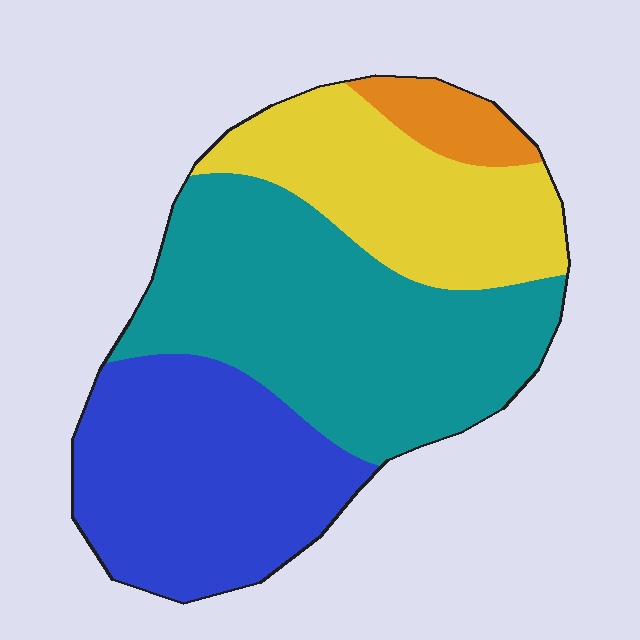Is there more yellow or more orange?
Yellow.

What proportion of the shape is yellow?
Yellow takes up about one quarter (1/4) of the shape.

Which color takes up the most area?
Teal, at roughly 40%.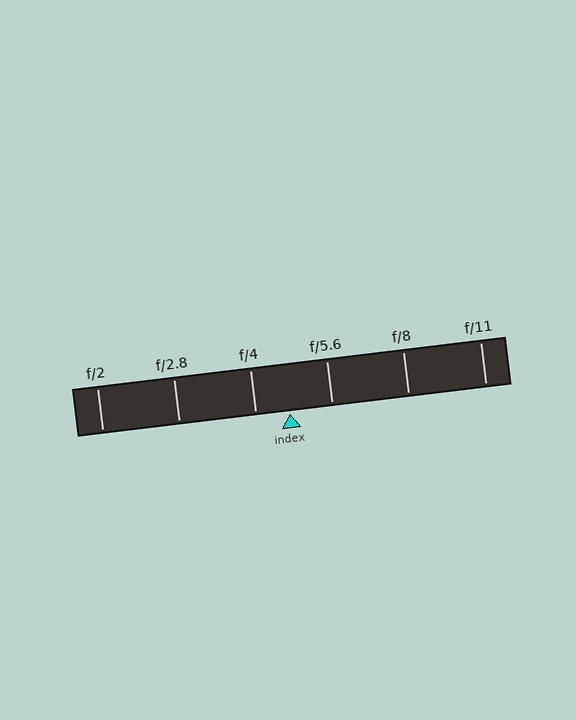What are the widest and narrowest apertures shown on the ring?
The widest aperture shown is f/2 and the narrowest is f/11.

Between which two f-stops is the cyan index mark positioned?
The index mark is between f/4 and f/5.6.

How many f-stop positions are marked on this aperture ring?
There are 6 f-stop positions marked.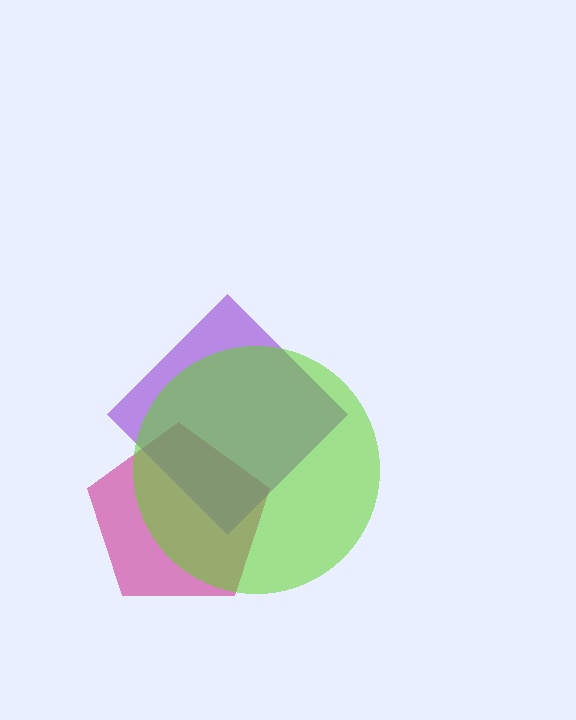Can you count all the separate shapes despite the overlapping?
Yes, there are 3 separate shapes.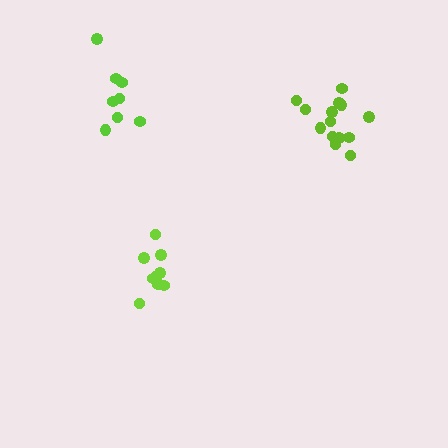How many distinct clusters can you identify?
There are 3 distinct clusters.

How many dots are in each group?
Group 1: 9 dots, Group 2: 8 dots, Group 3: 14 dots (31 total).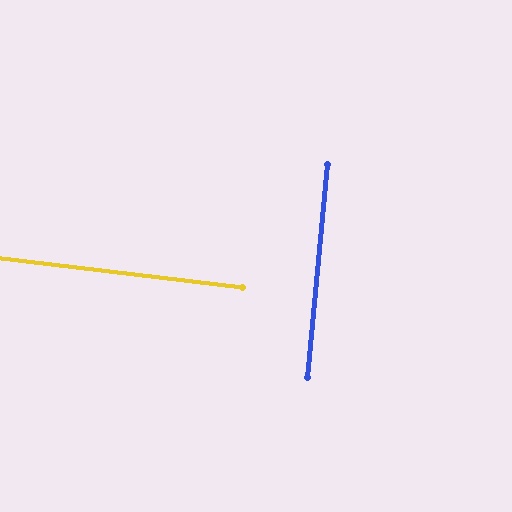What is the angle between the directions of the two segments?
Approximately 89 degrees.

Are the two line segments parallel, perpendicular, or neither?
Perpendicular — they meet at approximately 89°.